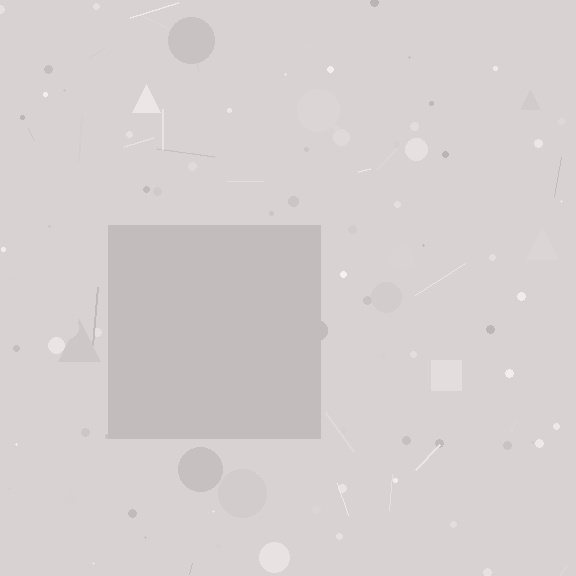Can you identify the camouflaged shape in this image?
The camouflaged shape is a square.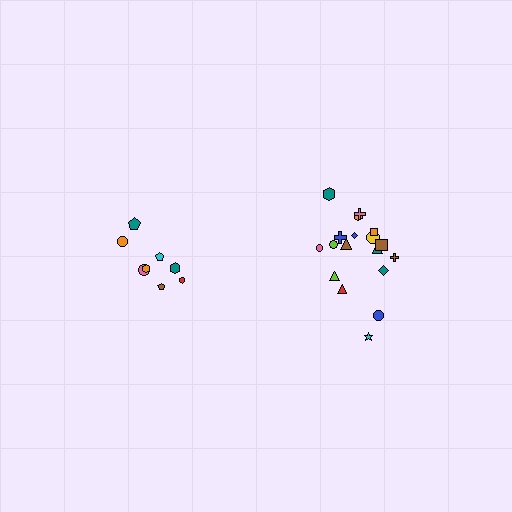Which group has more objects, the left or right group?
The right group.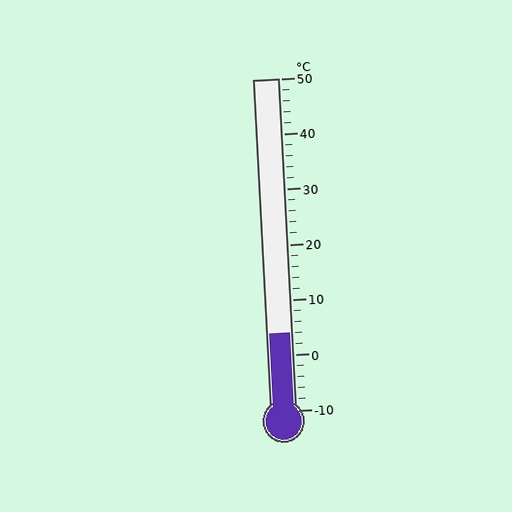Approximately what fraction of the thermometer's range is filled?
The thermometer is filled to approximately 25% of its range.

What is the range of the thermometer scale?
The thermometer scale ranges from -10°C to 50°C.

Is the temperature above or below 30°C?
The temperature is below 30°C.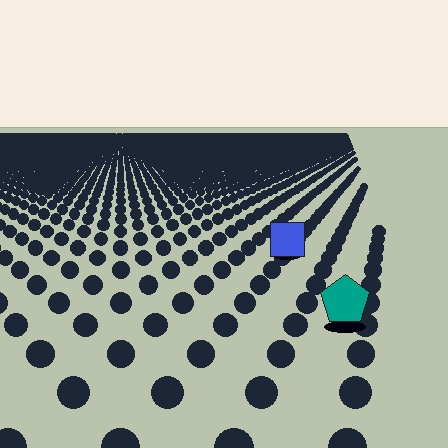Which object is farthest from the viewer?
The blue square is farthest from the viewer. It appears smaller and the ground texture around it is denser.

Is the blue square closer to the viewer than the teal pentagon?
No. The teal pentagon is closer — you can tell from the texture gradient: the ground texture is coarser near it.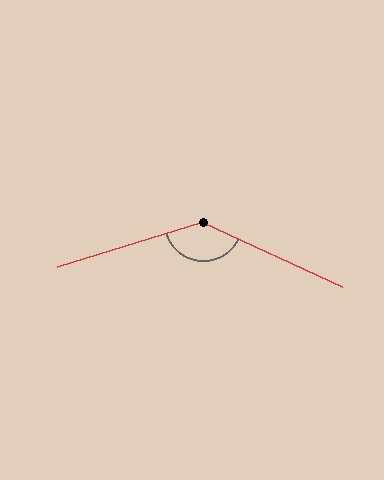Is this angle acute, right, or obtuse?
It is obtuse.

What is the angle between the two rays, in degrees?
Approximately 139 degrees.